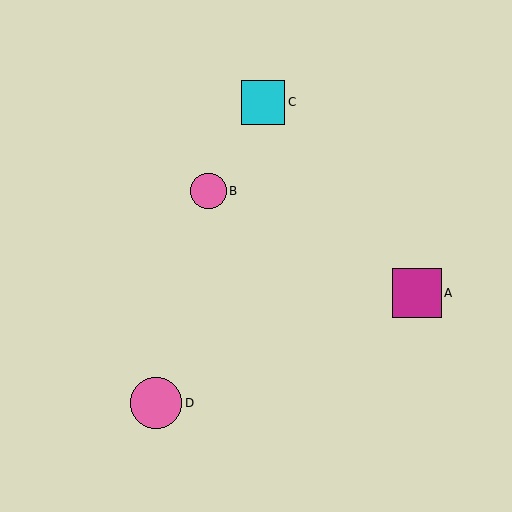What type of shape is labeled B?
Shape B is a pink circle.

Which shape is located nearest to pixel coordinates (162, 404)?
The pink circle (labeled D) at (156, 403) is nearest to that location.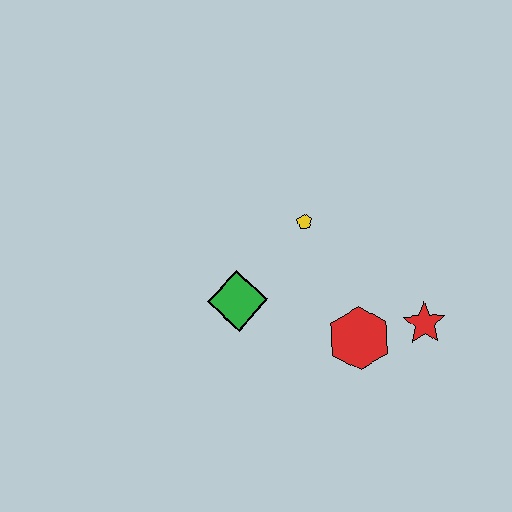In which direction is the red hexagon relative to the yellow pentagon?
The red hexagon is below the yellow pentagon.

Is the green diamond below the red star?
No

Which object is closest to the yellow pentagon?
The green diamond is closest to the yellow pentagon.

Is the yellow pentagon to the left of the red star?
Yes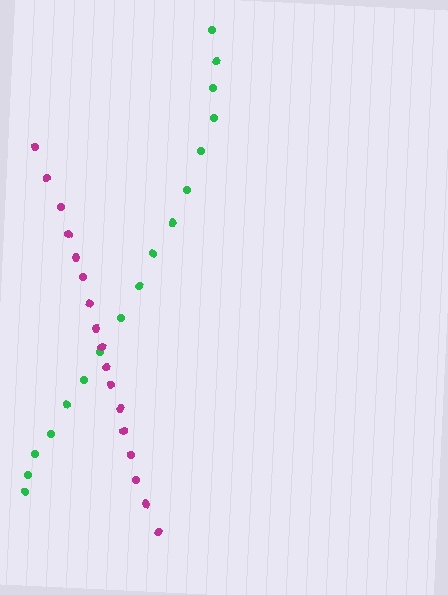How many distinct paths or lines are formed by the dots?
There are 2 distinct paths.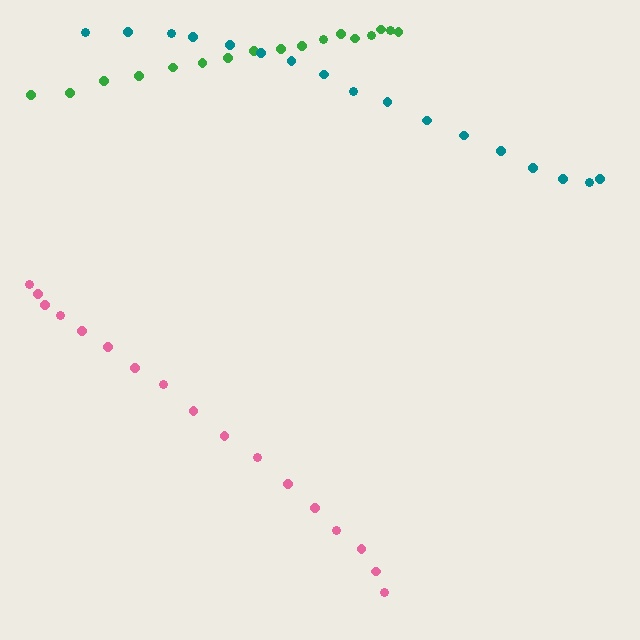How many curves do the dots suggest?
There are 3 distinct paths.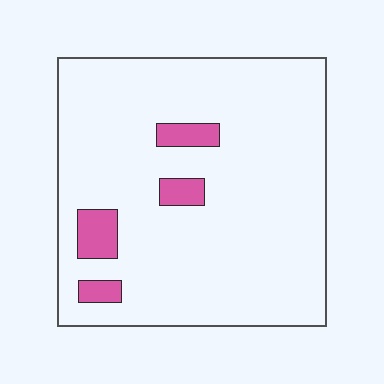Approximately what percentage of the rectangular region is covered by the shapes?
Approximately 10%.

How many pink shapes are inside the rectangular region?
4.